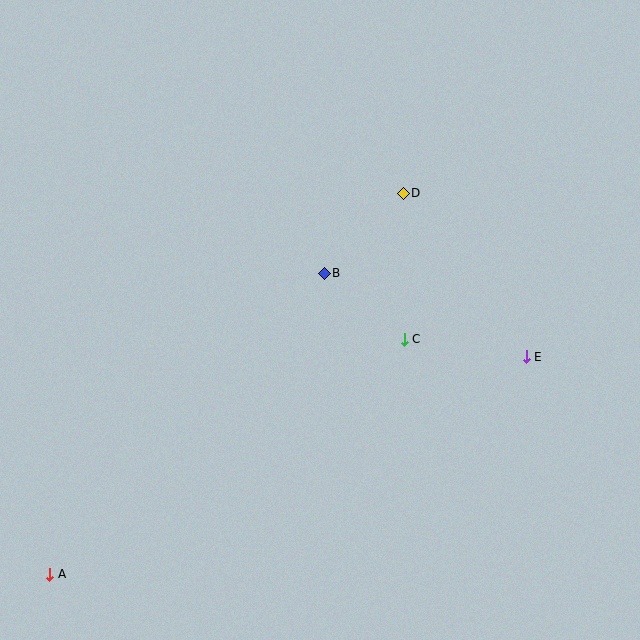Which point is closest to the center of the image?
Point B at (324, 273) is closest to the center.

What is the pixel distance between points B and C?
The distance between B and C is 104 pixels.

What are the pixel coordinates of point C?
Point C is at (404, 339).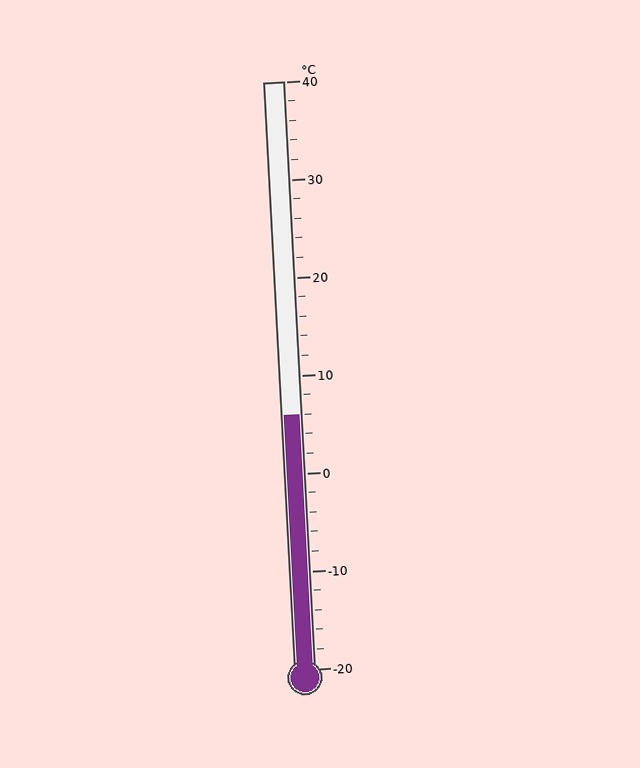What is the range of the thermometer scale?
The thermometer scale ranges from -20°C to 40°C.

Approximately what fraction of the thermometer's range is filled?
The thermometer is filled to approximately 45% of its range.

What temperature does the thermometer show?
The thermometer shows approximately 6°C.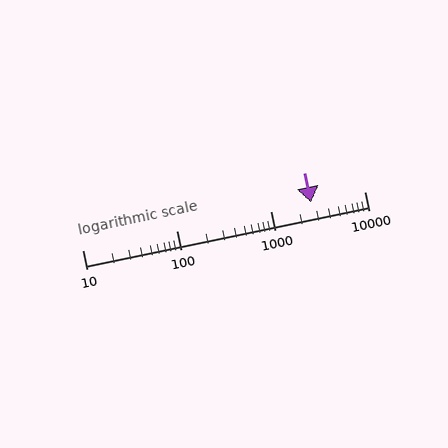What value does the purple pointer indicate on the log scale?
The pointer indicates approximately 2700.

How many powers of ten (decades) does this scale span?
The scale spans 3 decades, from 10 to 10000.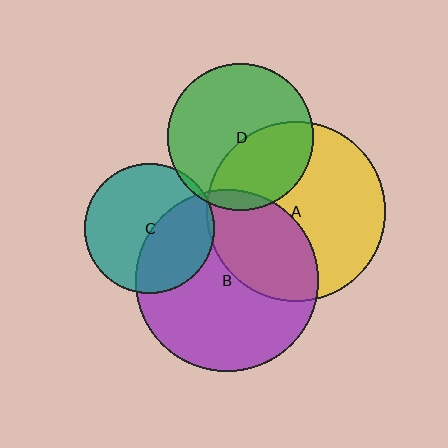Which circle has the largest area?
Circle B (purple).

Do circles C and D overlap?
Yes.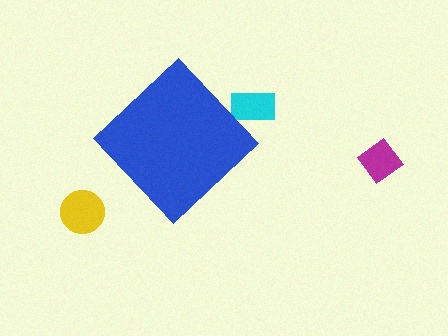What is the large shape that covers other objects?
A blue diamond.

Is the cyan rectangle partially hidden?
Yes, the cyan rectangle is partially hidden behind the blue diamond.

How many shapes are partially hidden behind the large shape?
1 shape is partially hidden.